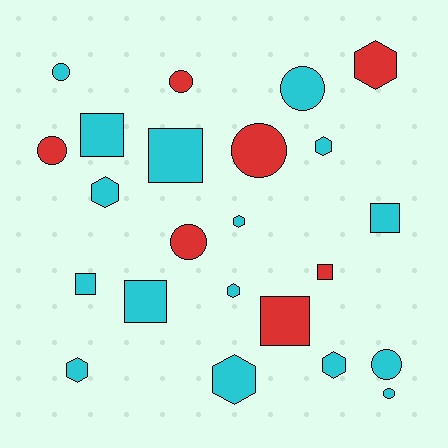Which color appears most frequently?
Cyan, with 16 objects.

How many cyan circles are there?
There are 4 cyan circles.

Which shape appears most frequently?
Hexagon, with 8 objects.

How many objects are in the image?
There are 23 objects.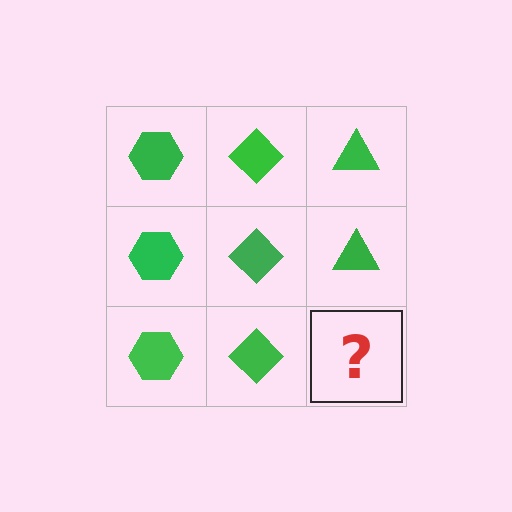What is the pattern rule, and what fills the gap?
The rule is that each column has a consistent shape. The gap should be filled with a green triangle.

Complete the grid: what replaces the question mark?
The question mark should be replaced with a green triangle.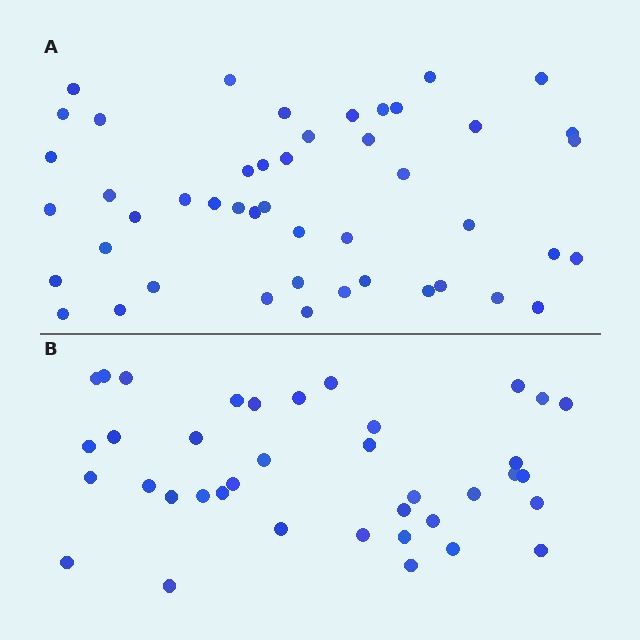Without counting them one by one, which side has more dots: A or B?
Region A (the top region) has more dots.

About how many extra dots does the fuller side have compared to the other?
Region A has roughly 8 or so more dots than region B.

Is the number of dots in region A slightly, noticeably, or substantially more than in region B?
Region A has only slightly more — the two regions are fairly close. The ratio is roughly 1.2 to 1.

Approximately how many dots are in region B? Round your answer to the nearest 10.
About 40 dots. (The exact count is 38, which rounds to 40.)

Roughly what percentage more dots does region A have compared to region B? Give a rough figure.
About 25% more.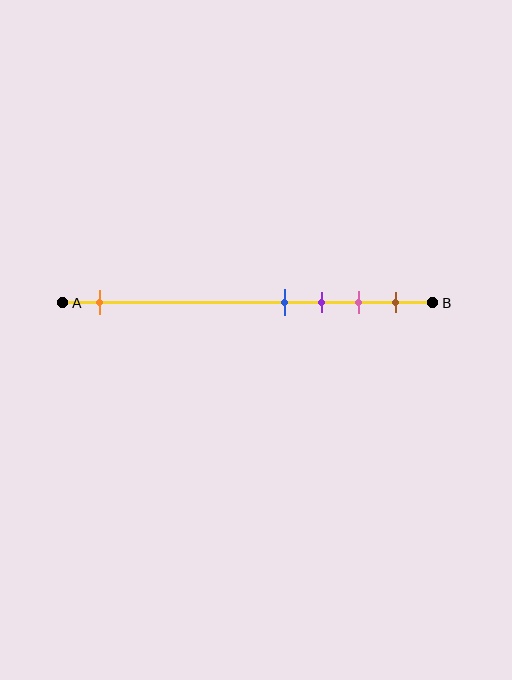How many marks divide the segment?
There are 5 marks dividing the segment.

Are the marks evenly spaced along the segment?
No, the marks are not evenly spaced.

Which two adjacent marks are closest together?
The blue and purple marks are the closest adjacent pair.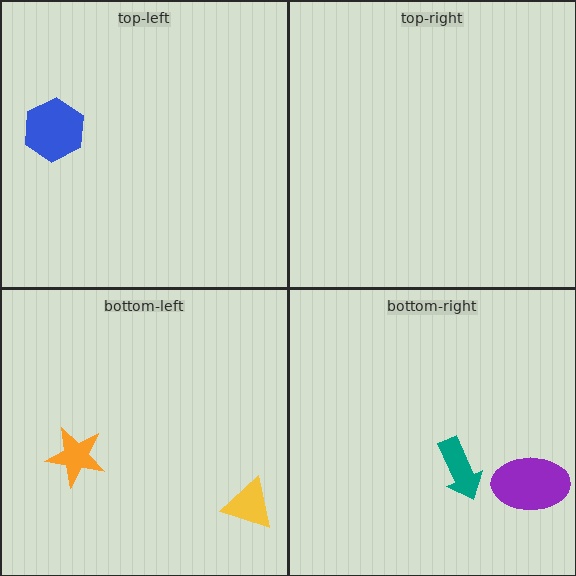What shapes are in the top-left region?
The blue hexagon.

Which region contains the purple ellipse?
The bottom-right region.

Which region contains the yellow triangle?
The bottom-left region.